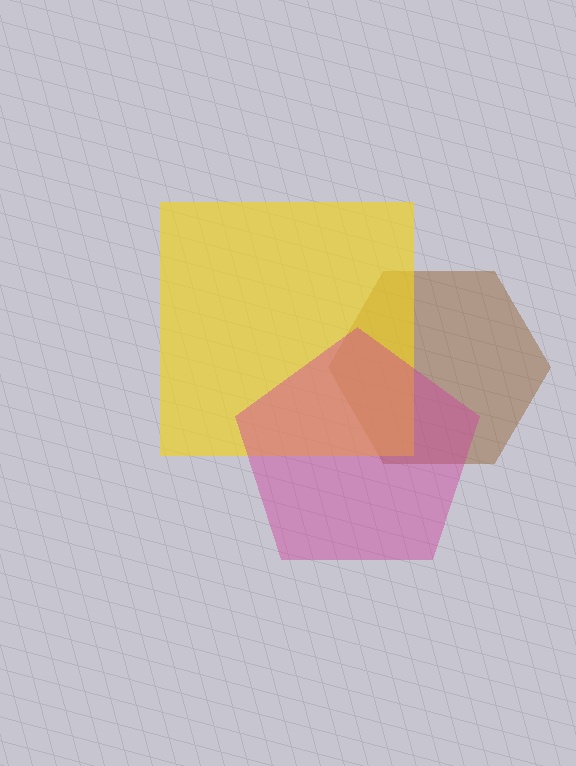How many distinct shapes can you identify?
There are 3 distinct shapes: a brown hexagon, a yellow square, a magenta pentagon.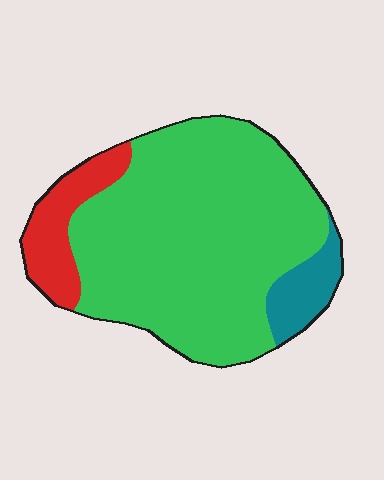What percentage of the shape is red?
Red covers around 15% of the shape.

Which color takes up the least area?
Teal, at roughly 10%.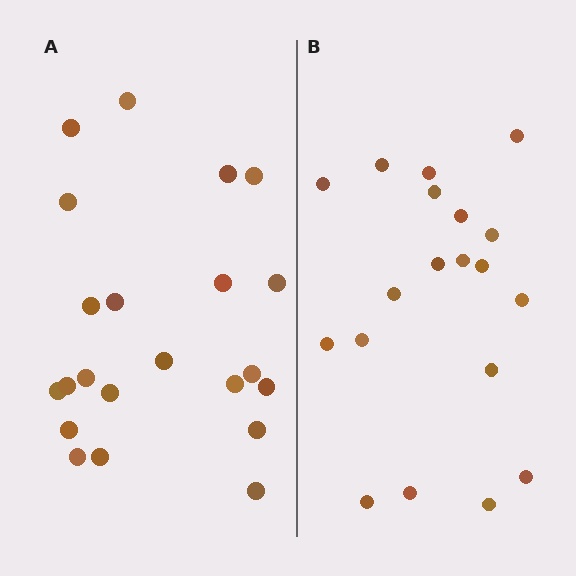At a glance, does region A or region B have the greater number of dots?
Region A (the left region) has more dots.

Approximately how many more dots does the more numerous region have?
Region A has just a few more — roughly 2 or 3 more dots than region B.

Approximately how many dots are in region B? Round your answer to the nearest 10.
About 20 dots. (The exact count is 19, which rounds to 20.)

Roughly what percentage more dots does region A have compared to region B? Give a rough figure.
About 15% more.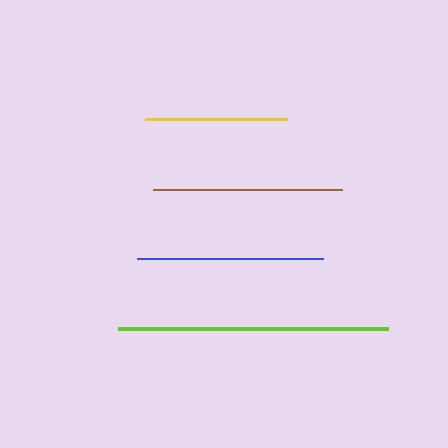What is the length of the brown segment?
The brown segment is approximately 189 pixels long.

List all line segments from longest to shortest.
From longest to shortest: lime, brown, blue, yellow.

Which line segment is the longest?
The lime line is the longest at approximately 271 pixels.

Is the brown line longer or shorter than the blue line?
The brown line is longer than the blue line.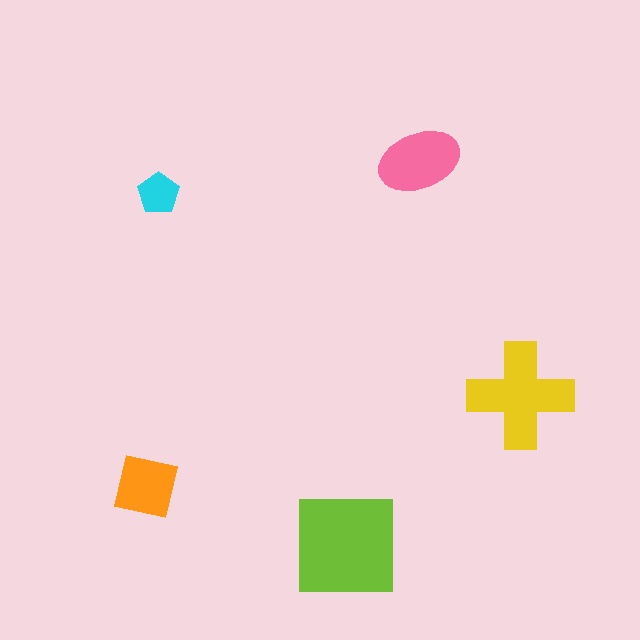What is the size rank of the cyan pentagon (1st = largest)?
5th.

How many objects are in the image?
There are 5 objects in the image.